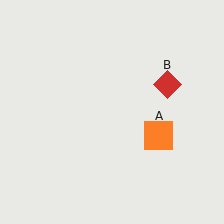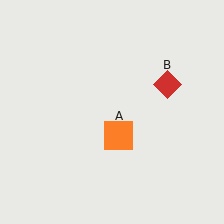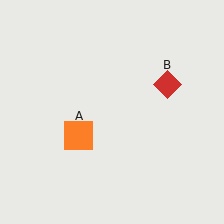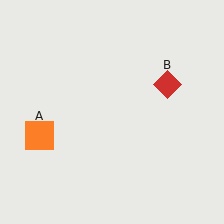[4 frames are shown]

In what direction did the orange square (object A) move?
The orange square (object A) moved left.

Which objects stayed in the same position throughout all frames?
Red diamond (object B) remained stationary.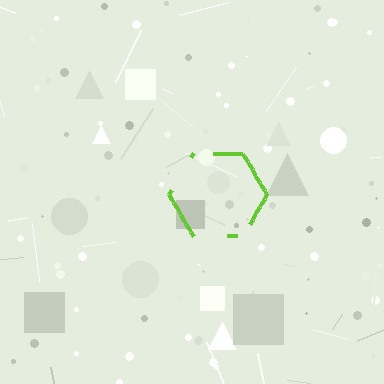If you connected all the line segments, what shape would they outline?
They would outline a hexagon.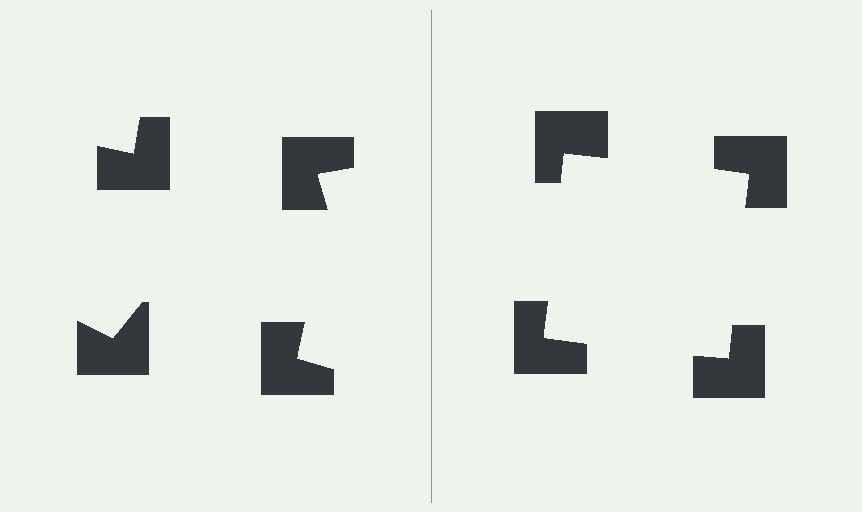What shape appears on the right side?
An illusory square.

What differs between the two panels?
The notched squares are positioned identically on both sides; only the wedge orientations differ. On the right they align to a square; on the left they are misaligned.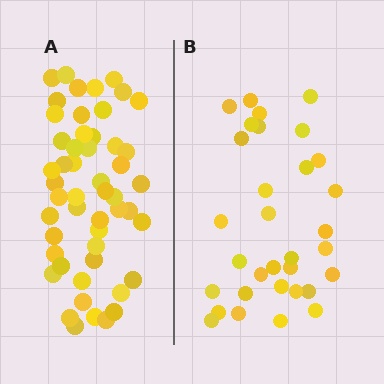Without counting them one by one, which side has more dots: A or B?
Region A (the left region) has more dots.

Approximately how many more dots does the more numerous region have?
Region A has approximately 20 more dots than region B.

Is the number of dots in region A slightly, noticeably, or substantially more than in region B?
Region A has substantially more. The ratio is roughly 1.6 to 1.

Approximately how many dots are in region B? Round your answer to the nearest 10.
About 30 dots. (The exact count is 32, which rounds to 30.)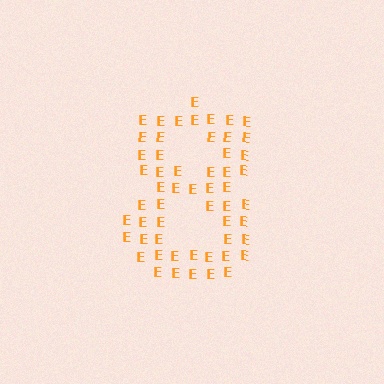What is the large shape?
The large shape is the digit 8.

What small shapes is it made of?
It is made of small letter E's.